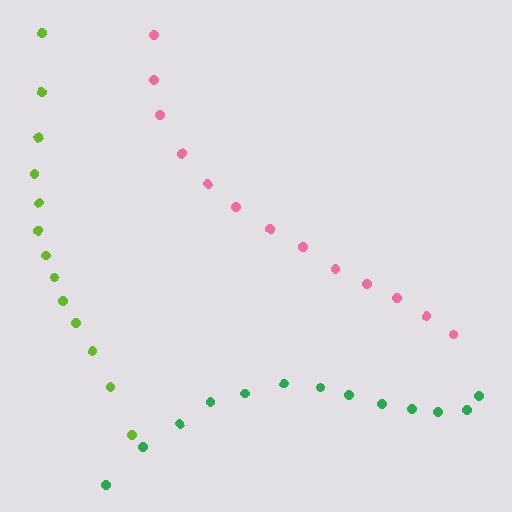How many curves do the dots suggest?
There are 3 distinct paths.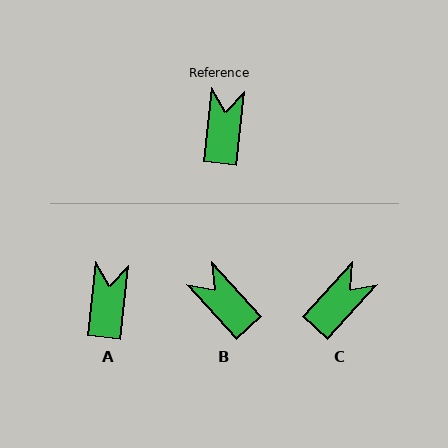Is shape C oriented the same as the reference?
No, it is off by about 37 degrees.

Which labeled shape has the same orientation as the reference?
A.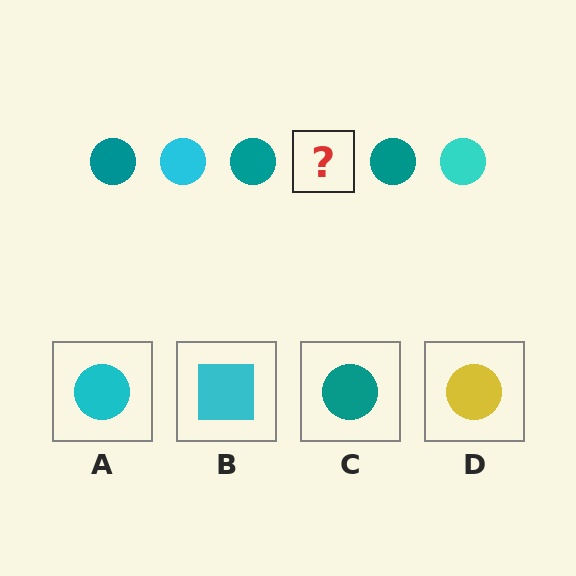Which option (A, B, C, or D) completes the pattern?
A.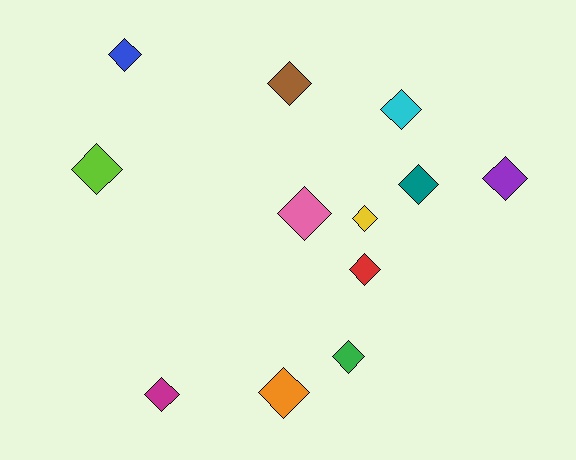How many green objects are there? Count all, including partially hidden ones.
There is 1 green object.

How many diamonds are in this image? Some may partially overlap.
There are 12 diamonds.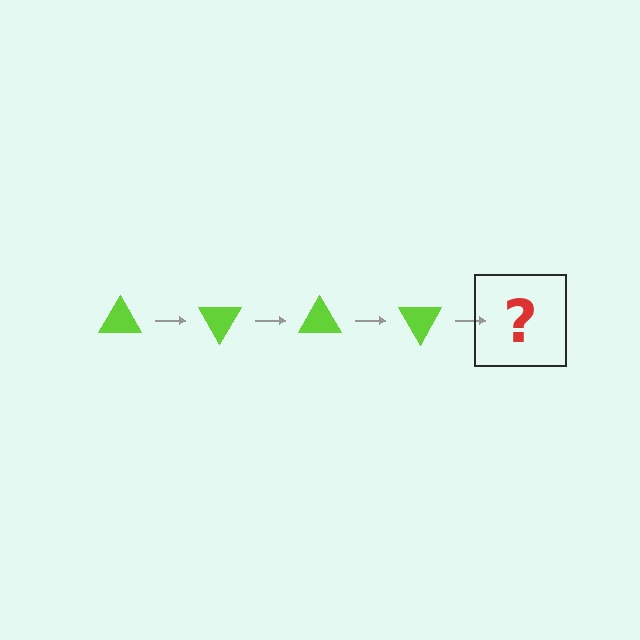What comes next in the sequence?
The next element should be a lime triangle rotated 240 degrees.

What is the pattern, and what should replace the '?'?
The pattern is that the triangle rotates 60 degrees each step. The '?' should be a lime triangle rotated 240 degrees.